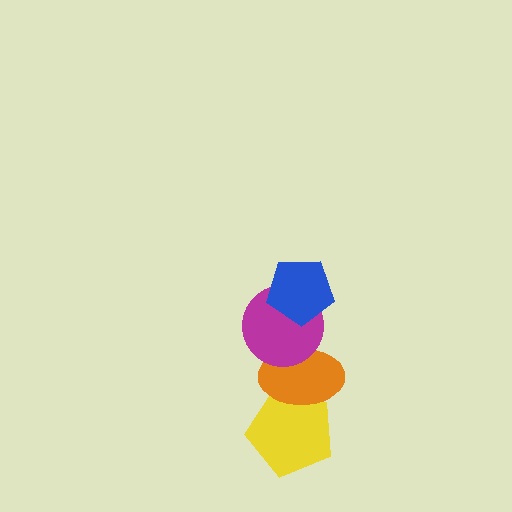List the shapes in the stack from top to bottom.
From top to bottom: the blue pentagon, the magenta circle, the orange ellipse, the yellow pentagon.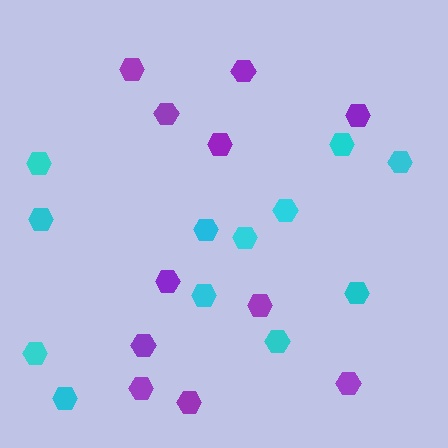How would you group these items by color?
There are 2 groups: one group of cyan hexagons (12) and one group of purple hexagons (11).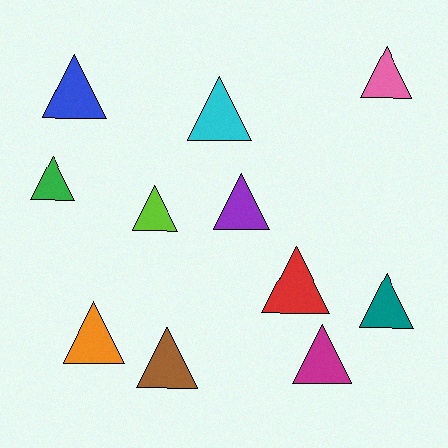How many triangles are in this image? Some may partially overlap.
There are 11 triangles.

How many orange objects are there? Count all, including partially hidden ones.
There is 1 orange object.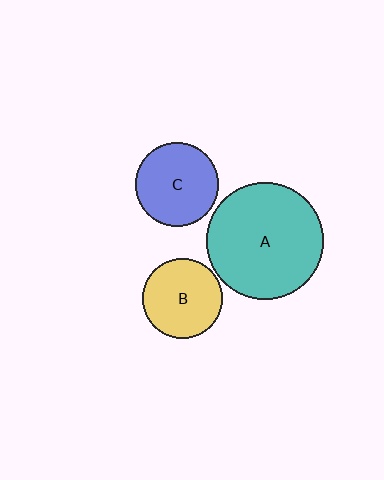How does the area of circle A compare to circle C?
Approximately 2.0 times.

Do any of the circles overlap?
No, none of the circles overlap.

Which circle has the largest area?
Circle A (teal).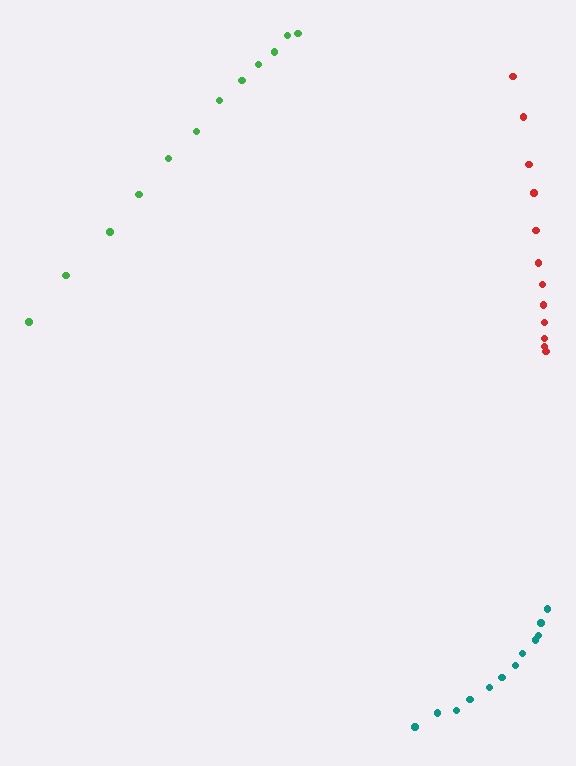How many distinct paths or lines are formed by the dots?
There are 3 distinct paths.